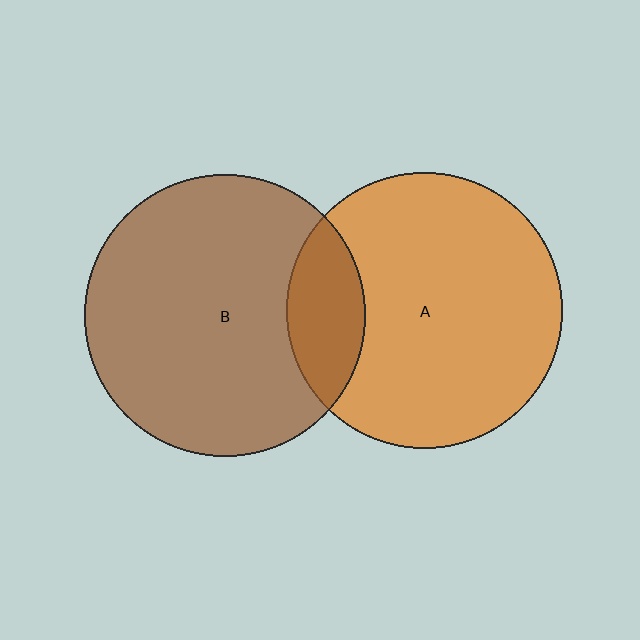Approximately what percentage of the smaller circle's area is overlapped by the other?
Approximately 20%.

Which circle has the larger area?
Circle B (brown).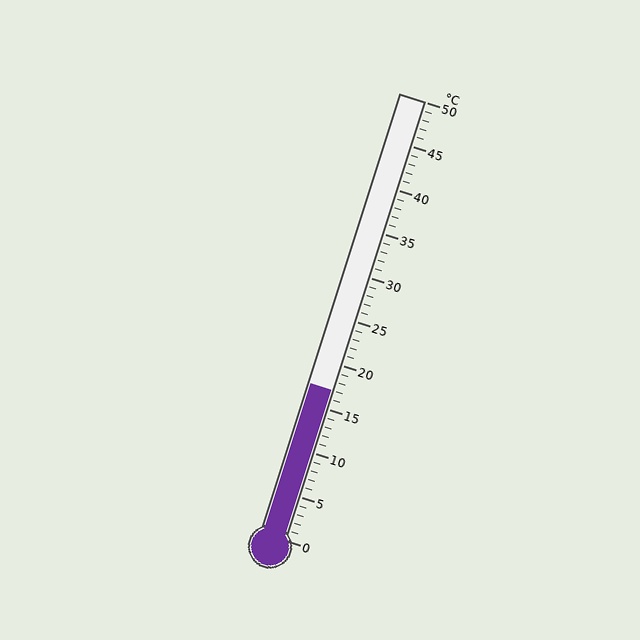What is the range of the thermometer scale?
The thermometer scale ranges from 0°C to 50°C.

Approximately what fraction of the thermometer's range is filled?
The thermometer is filled to approximately 35% of its range.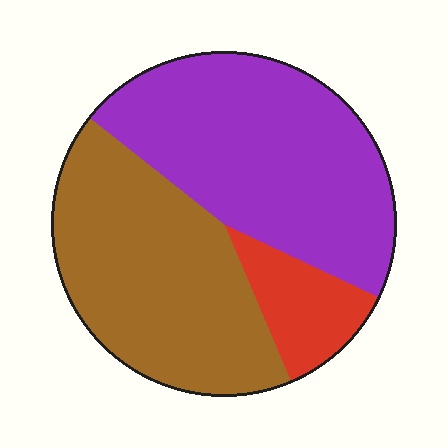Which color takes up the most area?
Purple, at roughly 45%.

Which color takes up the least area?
Red, at roughly 10%.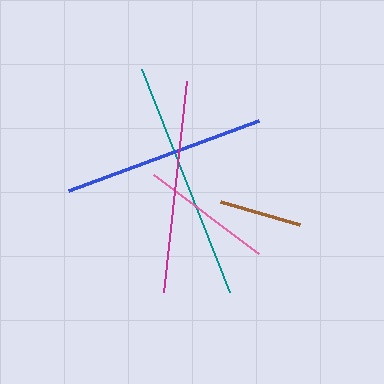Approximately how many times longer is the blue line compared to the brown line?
The blue line is approximately 2.4 times the length of the brown line.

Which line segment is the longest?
The teal line is the longest at approximately 239 pixels.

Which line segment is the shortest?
The brown line is the shortest at approximately 82 pixels.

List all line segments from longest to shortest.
From longest to shortest: teal, magenta, blue, pink, brown.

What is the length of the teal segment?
The teal segment is approximately 239 pixels long.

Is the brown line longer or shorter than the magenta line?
The magenta line is longer than the brown line.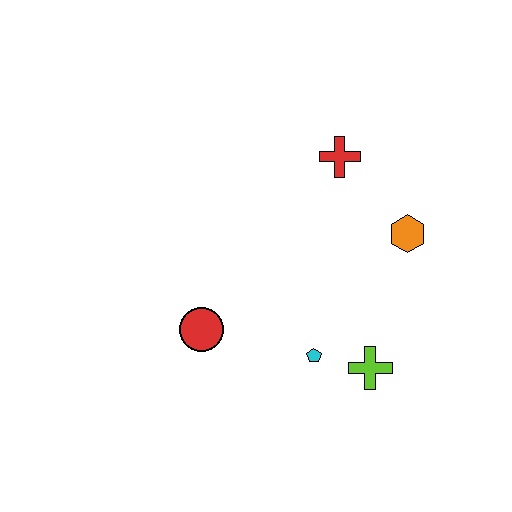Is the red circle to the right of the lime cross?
No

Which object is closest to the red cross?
The orange hexagon is closest to the red cross.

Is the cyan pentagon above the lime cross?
Yes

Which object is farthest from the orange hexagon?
The red circle is farthest from the orange hexagon.